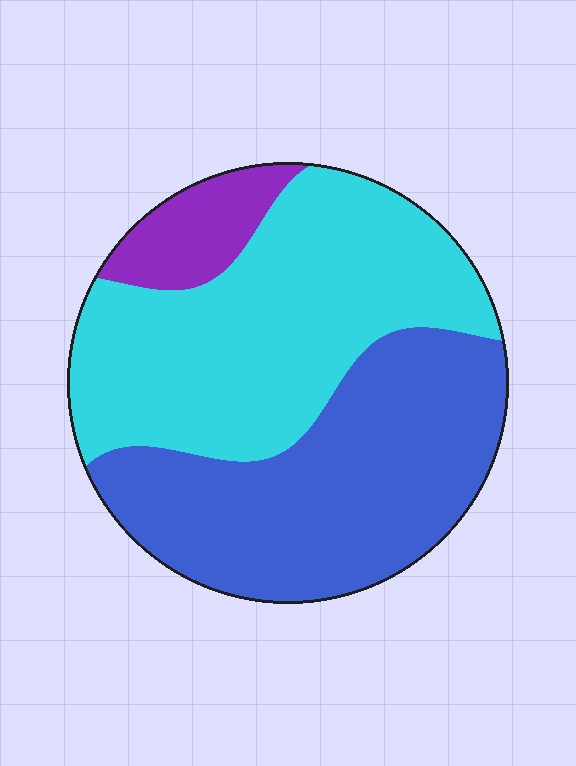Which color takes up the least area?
Purple, at roughly 10%.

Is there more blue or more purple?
Blue.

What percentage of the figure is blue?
Blue covers about 45% of the figure.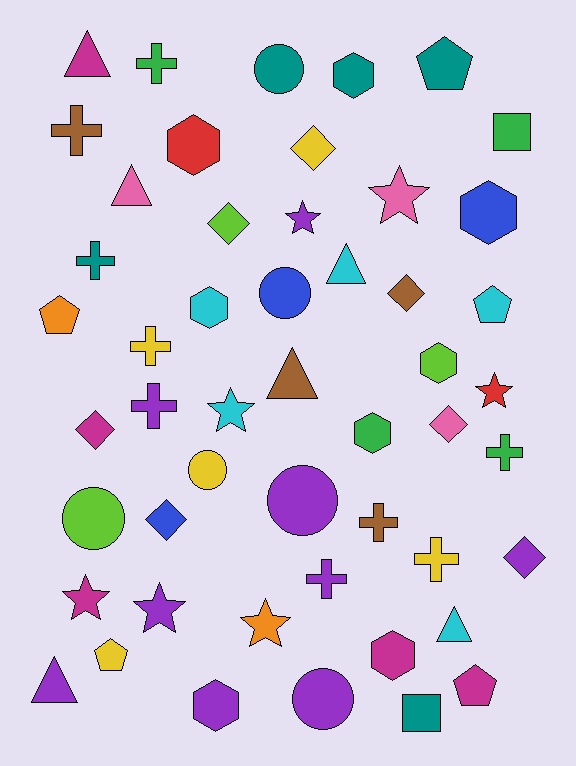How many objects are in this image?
There are 50 objects.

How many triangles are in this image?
There are 6 triangles.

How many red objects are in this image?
There are 2 red objects.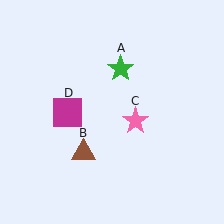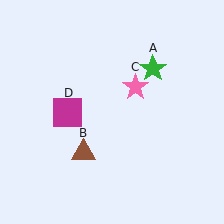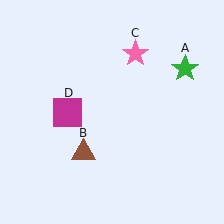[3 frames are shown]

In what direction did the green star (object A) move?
The green star (object A) moved right.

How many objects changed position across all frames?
2 objects changed position: green star (object A), pink star (object C).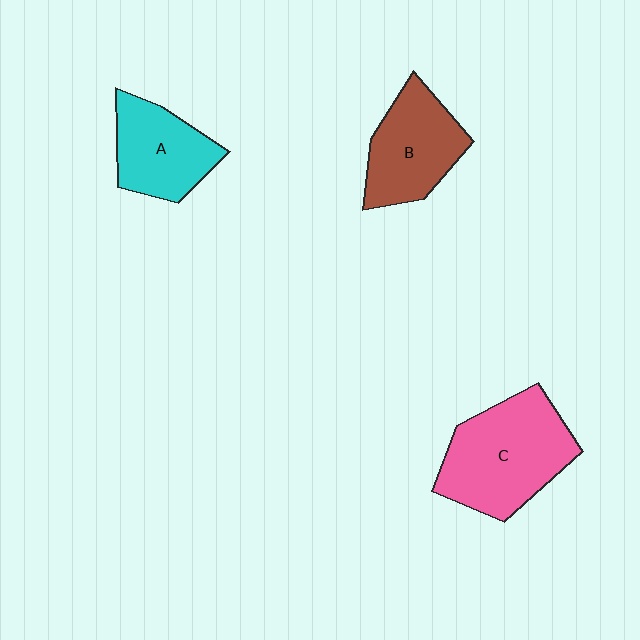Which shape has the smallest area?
Shape A (cyan).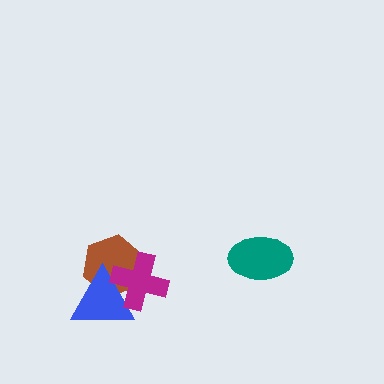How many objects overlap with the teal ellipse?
0 objects overlap with the teal ellipse.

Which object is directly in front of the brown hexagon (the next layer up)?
The blue triangle is directly in front of the brown hexagon.